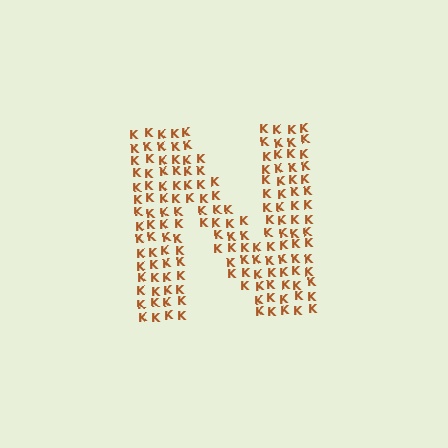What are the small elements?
The small elements are letter K's.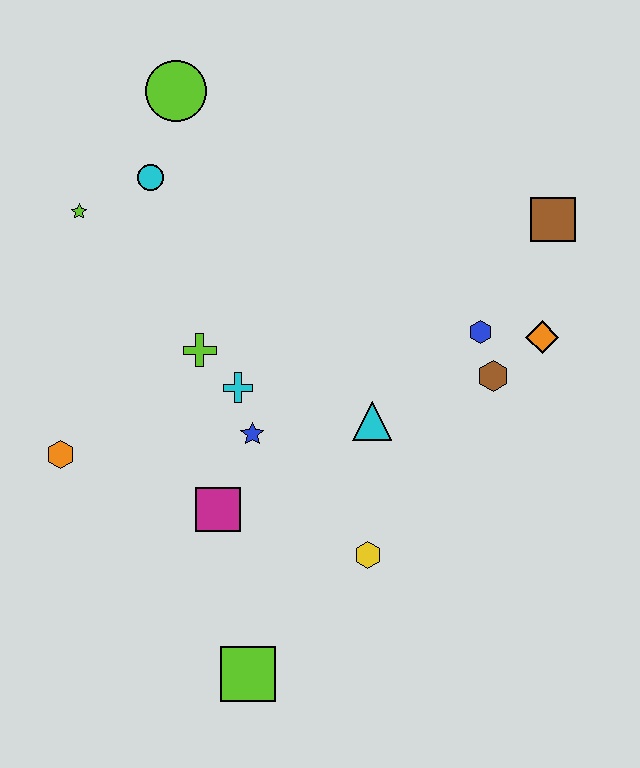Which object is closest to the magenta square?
The blue star is closest to the magenta square.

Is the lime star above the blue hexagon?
Yes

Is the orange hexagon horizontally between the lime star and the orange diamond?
No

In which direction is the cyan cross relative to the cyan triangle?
The cyan cross is to the left of the cyan triangle.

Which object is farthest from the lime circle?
The lime square is farthest from the lime circle.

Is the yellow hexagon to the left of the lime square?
No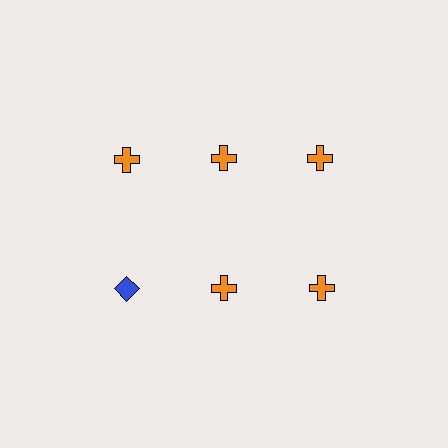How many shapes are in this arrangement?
There are 6 shapes arranged in a grid pattern.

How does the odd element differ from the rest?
It differs in both color (blue instead of orange) and shape (diamond instead of cross).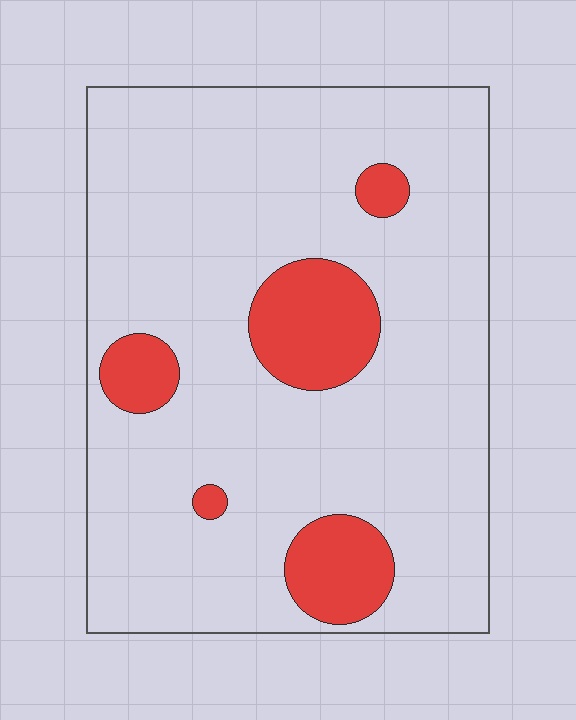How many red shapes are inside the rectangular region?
5.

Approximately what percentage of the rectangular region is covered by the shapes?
Approximately 15%.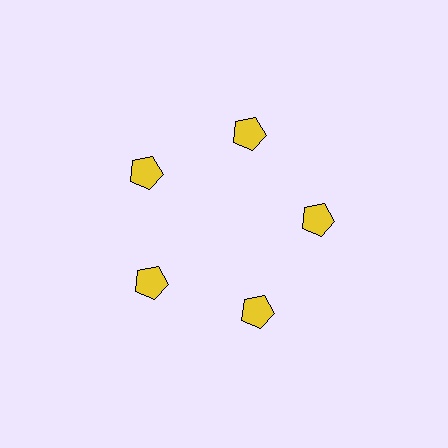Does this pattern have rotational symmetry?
Yes, this pattern has 5-fold rotational symmetry. It looks the same after rotating 72 degrees around the center.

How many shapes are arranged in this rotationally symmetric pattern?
There are 5 shapes, arranged in 5 groups of 1.